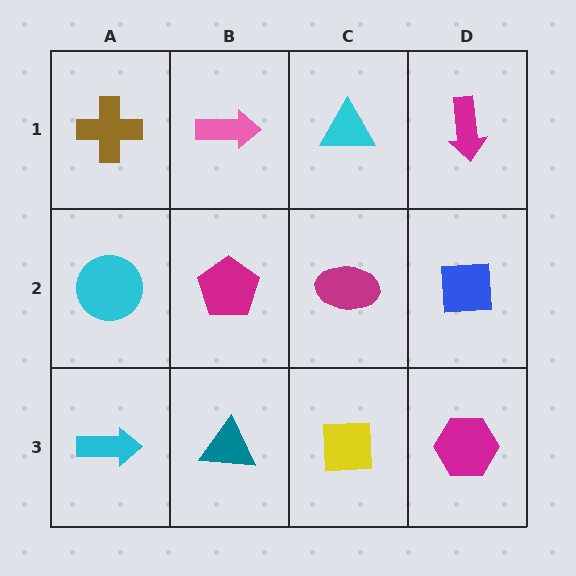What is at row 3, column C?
A yellow square.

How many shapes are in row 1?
4 shapes.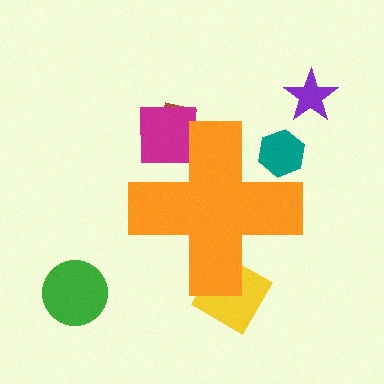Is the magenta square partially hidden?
Yes, the magenta square is partially hidden behind the orange cross.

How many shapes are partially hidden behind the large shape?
4 shapes are partially hidden.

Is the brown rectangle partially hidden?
Yes, the brown rectangle is partially hidden behind the orange cross.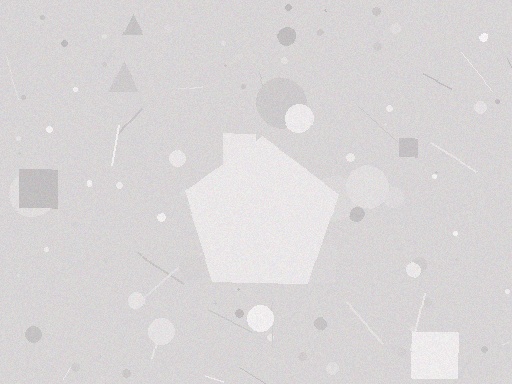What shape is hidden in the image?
A pentagon is hidden in the image.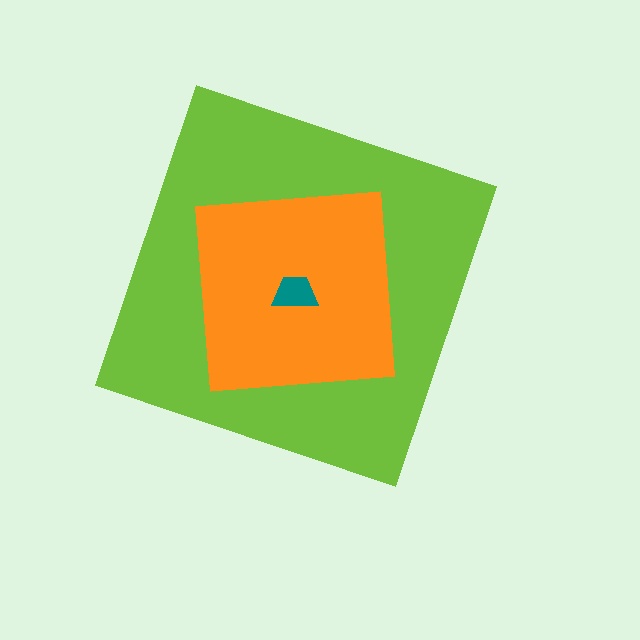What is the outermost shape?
The lime diamond.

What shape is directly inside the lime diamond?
The orange square.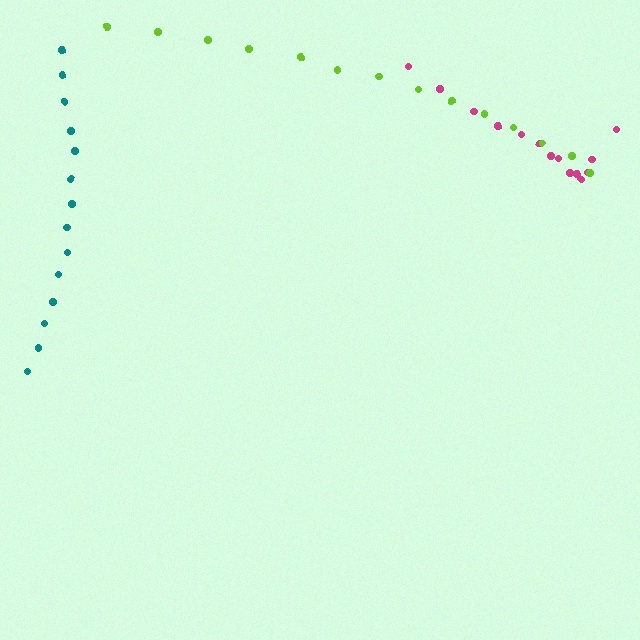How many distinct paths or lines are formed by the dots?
There are 3 distinct paths.